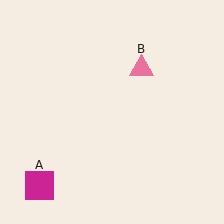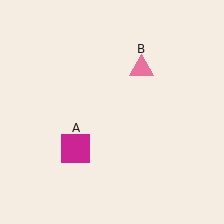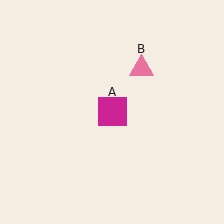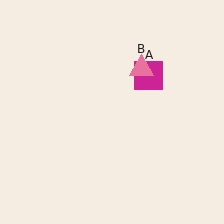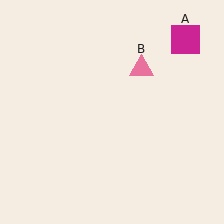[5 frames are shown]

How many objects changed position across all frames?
1 object changed position: magenta square (object A).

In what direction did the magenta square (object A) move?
The magenta square (object A) moved up and to the right.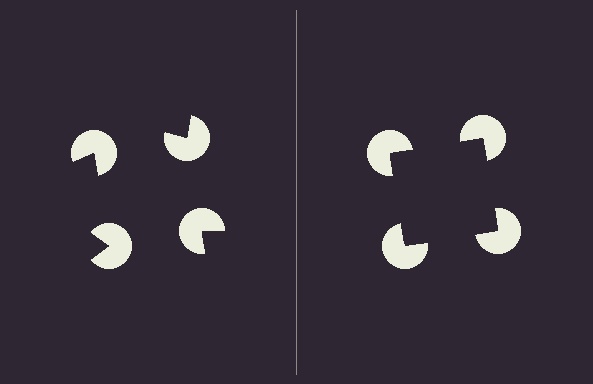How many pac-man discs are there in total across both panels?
8 — 4 on each side.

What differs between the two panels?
The pac-man discs are positioned identically on both sides; only the wedge orientations differ. On the right they align to a square; on the left they are misaligned.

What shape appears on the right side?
An illusory square.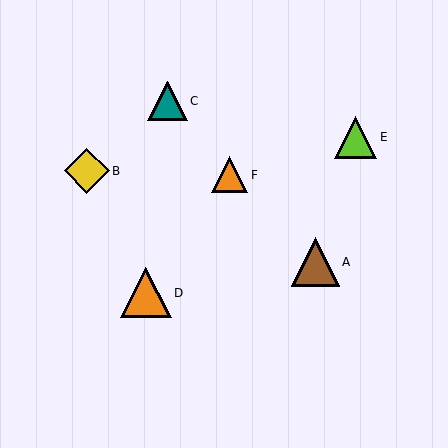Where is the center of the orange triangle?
The center of the orange triangle is at (230, 175).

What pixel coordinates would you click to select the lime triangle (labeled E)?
Click at (356, 137) to select the lime triangle E.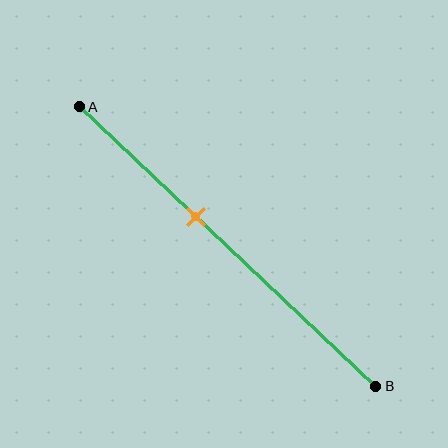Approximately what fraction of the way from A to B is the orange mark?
The orange mark is approximately 40% of the way from A to B.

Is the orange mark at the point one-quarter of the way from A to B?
No, the mark is at about 40% from A, not at the 25% one-quarter point.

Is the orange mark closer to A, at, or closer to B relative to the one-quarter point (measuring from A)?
The orange mark is closer to point B than the one-quarter point of segment AB.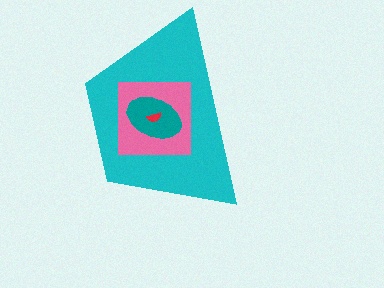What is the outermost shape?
The cyan trapezoid.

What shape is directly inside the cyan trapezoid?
The pink square.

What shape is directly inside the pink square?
The teal ellipse.